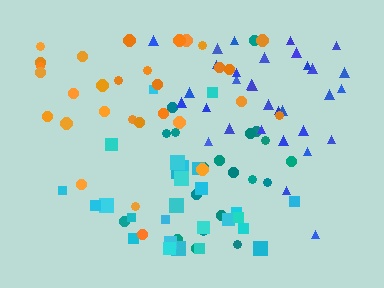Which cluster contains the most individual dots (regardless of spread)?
Blue (33).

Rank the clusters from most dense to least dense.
blue, cyan, teal, orange.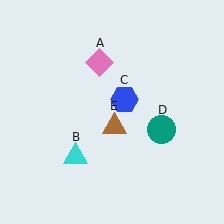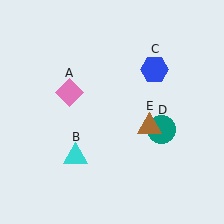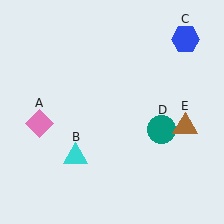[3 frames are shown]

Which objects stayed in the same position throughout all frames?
Cyan triangle (object B) and teal circle (object D) remained stationary.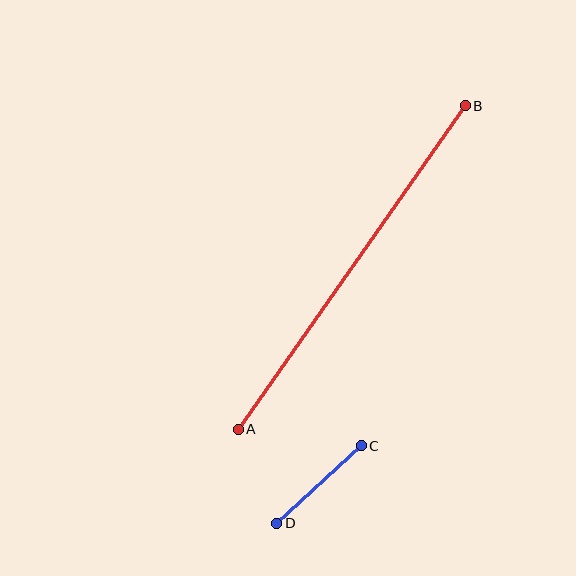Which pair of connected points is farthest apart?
Points A and B are farthest apart.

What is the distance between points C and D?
The distance is approximately 115 pixels.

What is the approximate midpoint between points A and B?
The midpoint is at approximately (352, 268) pixels.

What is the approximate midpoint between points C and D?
The midpoint is at approximately (319, 484) pixels.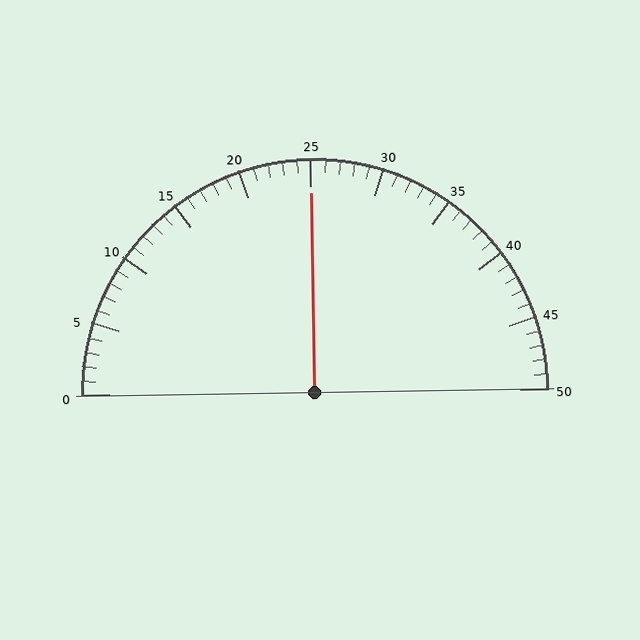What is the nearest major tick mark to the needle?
The nearest major tick mark is 25.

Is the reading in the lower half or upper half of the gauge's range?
The reading is in the upper half of the range (0 to 50).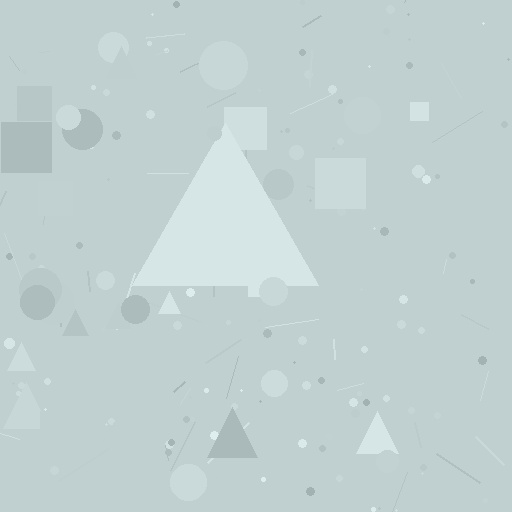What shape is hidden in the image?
A triangle is hidden in the image.